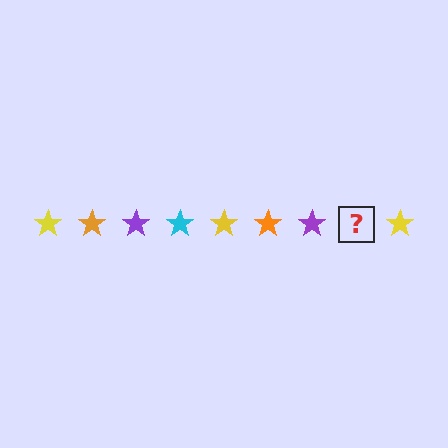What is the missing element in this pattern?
The missing element is a cyan star.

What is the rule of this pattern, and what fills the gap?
The rule is that the pattern cycles through yellow, orange, purple, cyan stars. The gap should be filled with a cyan star.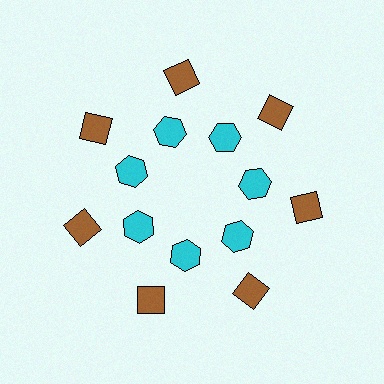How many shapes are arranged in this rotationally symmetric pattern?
There are 14 shapes, arranged in 7 groups of 2.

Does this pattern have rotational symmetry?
Yes, this pattern has 7-fold rotational symmetry. It looks the same after rotating 51 degrees around the center.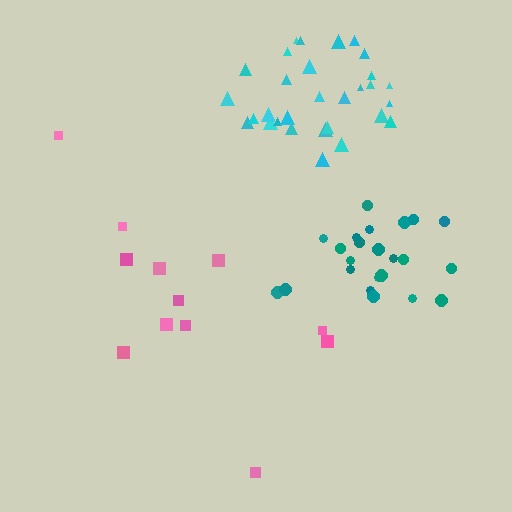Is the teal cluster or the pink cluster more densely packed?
Teal.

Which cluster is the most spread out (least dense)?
Pink.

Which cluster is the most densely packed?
Teal.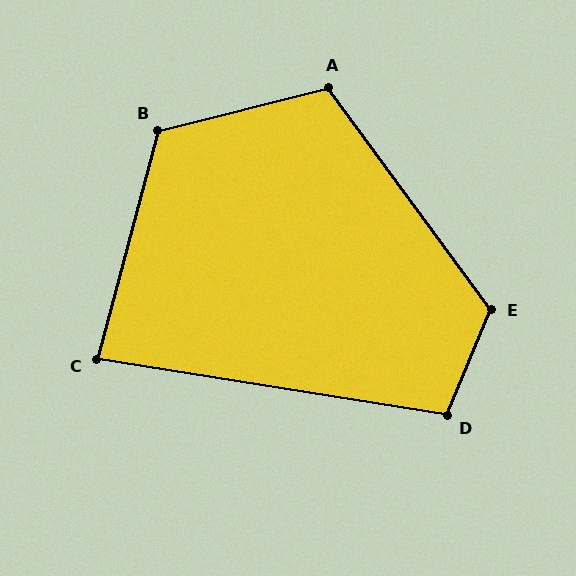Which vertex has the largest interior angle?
E, at approximately 121 degrees.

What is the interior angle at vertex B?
Approximately 119 degrees (obtuse).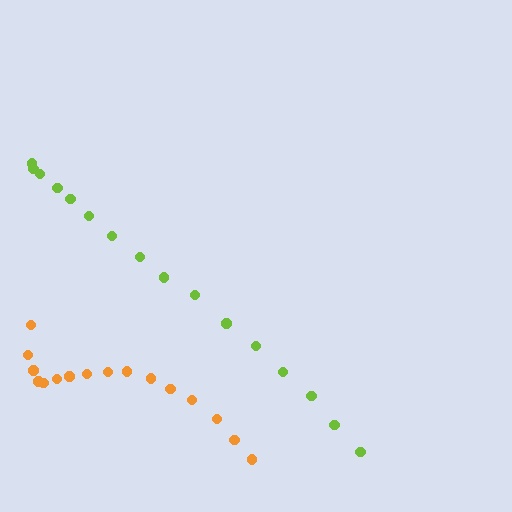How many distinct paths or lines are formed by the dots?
There are 2 distinct paths.